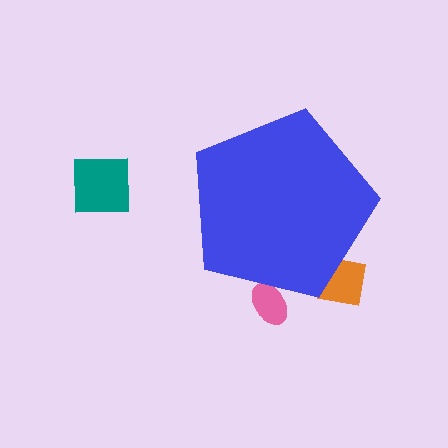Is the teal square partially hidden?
No, the teal square is fully visible.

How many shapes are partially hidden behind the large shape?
2 shapes are partially hidden.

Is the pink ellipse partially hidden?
Yes, the pink ellipse is partially hidden behind the blue pentagon.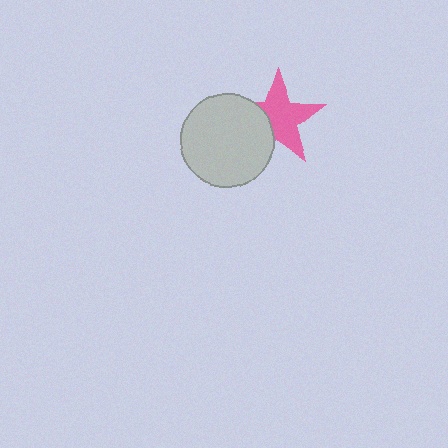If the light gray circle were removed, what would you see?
You would see the complete pink star.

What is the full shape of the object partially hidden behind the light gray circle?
The partially hidden object is a pink star.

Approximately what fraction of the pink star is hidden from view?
Roughly 33% of the pink star is hidden behind the light gray circle.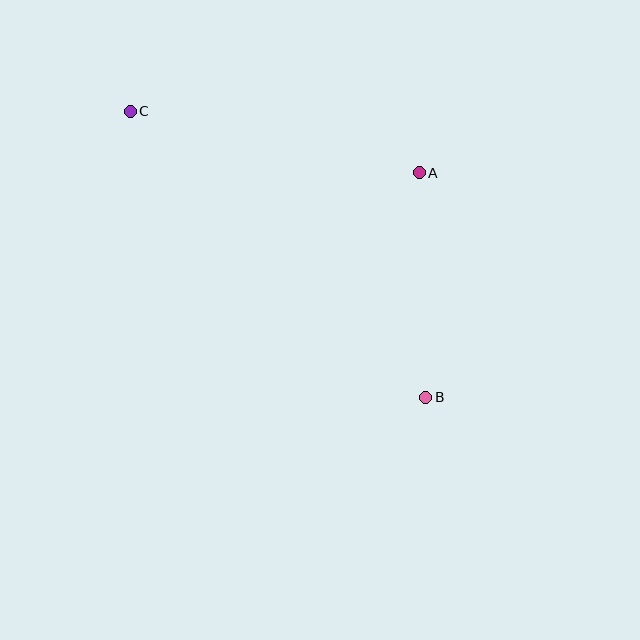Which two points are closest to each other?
Points A and B are closest to each other.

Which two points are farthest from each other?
Points B and C are farthest from each other.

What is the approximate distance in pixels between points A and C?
The distance between A and C is approximately 295 pixels.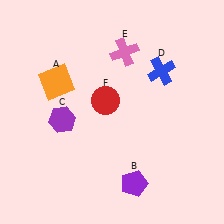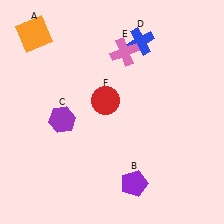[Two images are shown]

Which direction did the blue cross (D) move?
The blue cross (D) moved up.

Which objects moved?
The objects that moved are: the orange square (A), the blue cross (D).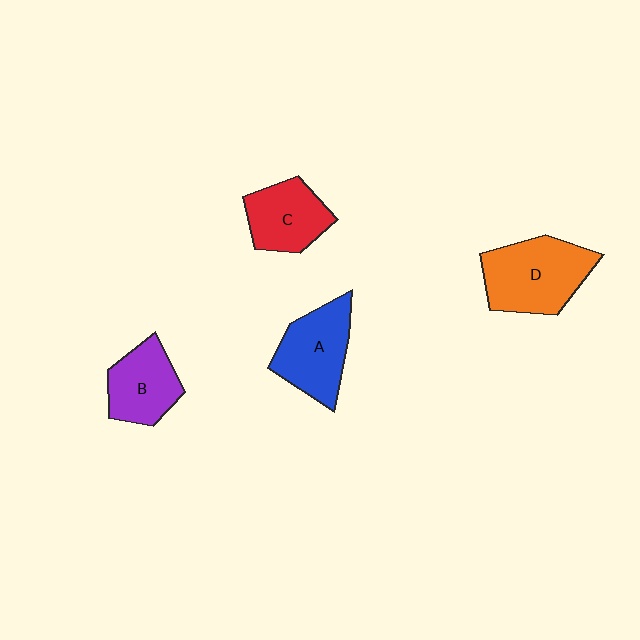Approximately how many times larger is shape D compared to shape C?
Approximately 1.4 times.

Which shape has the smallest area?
Shape B (purple).